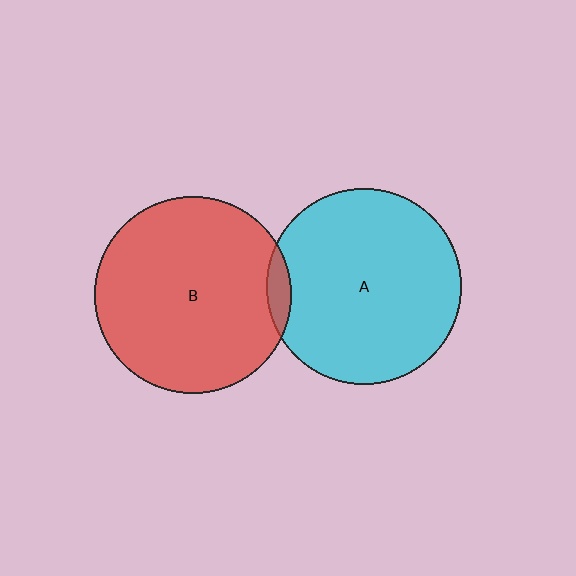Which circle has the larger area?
Circle B (red).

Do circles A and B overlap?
Yes.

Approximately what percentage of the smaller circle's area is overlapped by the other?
Approximately 5%.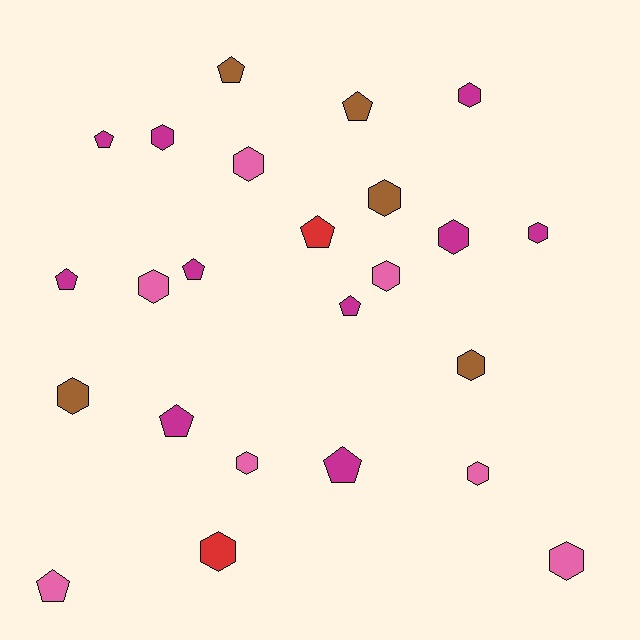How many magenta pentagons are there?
There are 6 magenta pentagons.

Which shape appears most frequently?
Hexagon, with 14 objects.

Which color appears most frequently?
Magenta, with 10 objects.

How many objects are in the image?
There are 24 objects.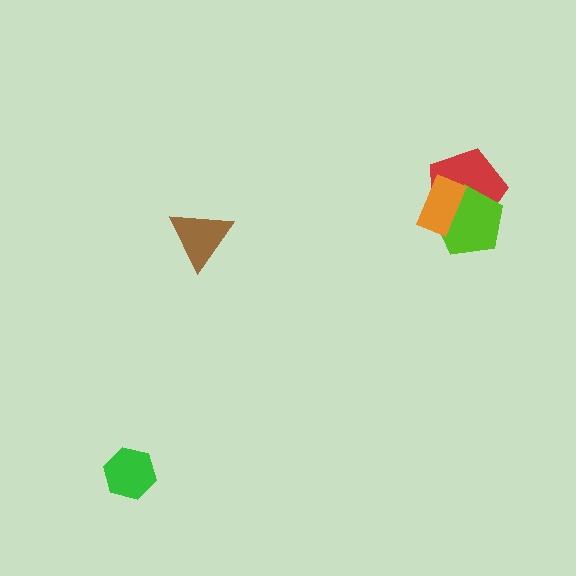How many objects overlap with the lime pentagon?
2 objects overlap with the lime pentagon.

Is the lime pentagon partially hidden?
Yes, it is partially covered by another shape.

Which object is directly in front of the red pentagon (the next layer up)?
The lime pentagon is directly in front of the red pentagon.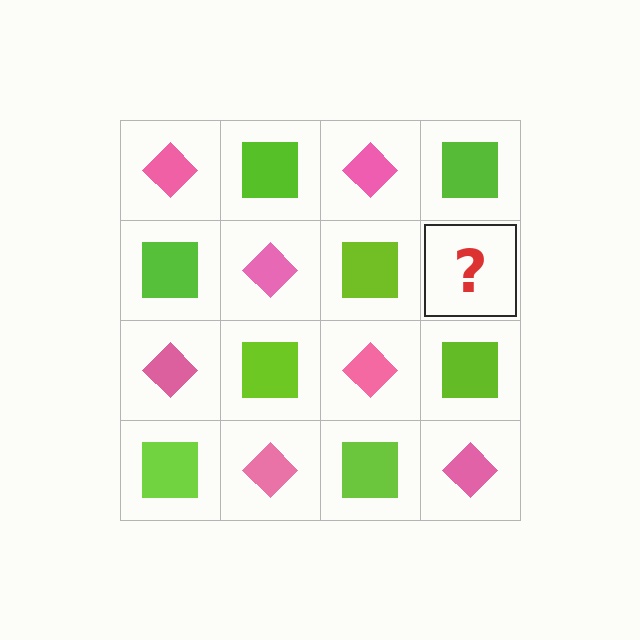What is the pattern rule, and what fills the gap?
The rule is that it alternates pink diamond and lime square in a checkerboard pattern. The gap should be filled with a pink diamond.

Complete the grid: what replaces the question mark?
The question mark should be replaced with a pink diamond.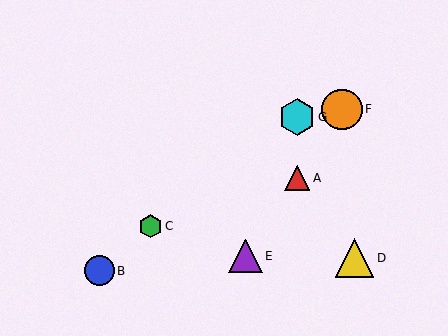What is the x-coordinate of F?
Object F is at x≈342.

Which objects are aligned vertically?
Objects A, G are aligned vertically.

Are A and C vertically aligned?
No, A is at x≈297 and C is at x≈150.